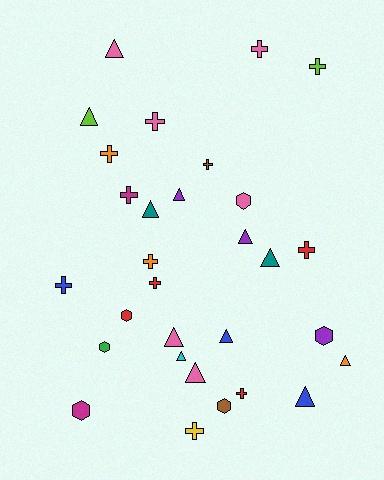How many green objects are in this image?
There is 1 green object.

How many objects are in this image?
There are 30 objects.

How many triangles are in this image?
There are 12 triangles.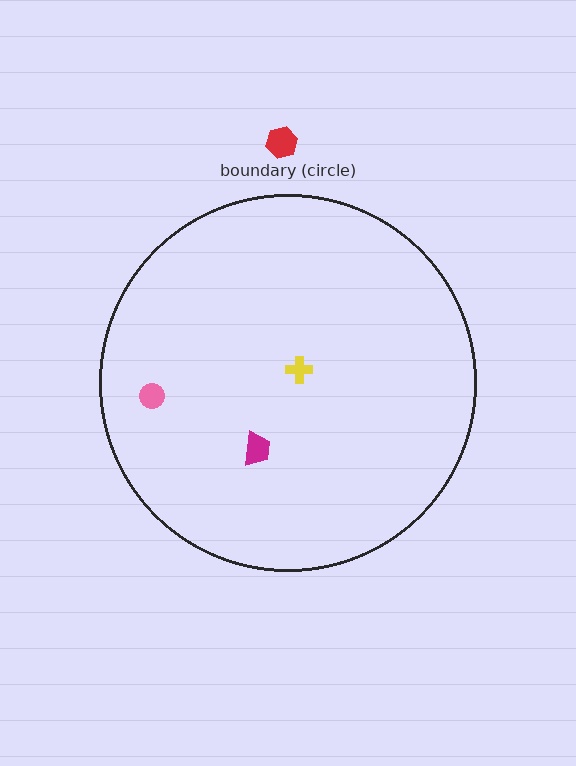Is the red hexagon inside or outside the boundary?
Outside.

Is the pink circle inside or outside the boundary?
Inside.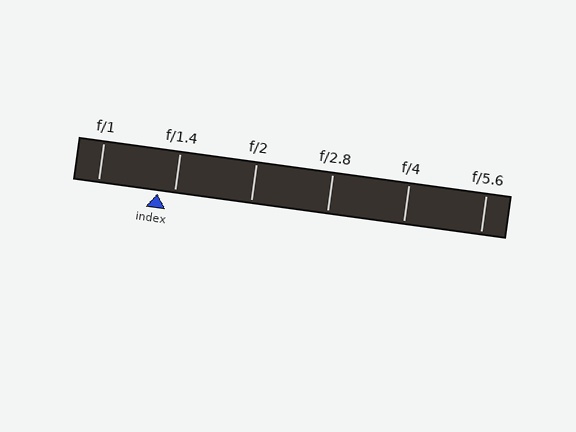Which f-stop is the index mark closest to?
The index mark is closest to f/1.4.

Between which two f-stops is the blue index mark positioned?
The index mark is between f/1 and f/1.4.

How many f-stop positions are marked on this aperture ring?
There are 6 f-stop positions marked.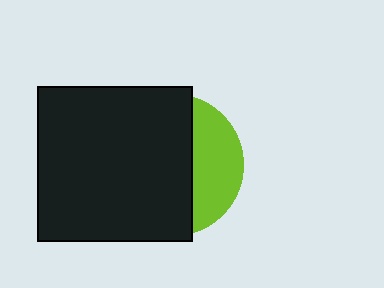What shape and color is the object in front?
The object in front is a black square.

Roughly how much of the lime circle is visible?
A small part of it is visible (roughly 32%).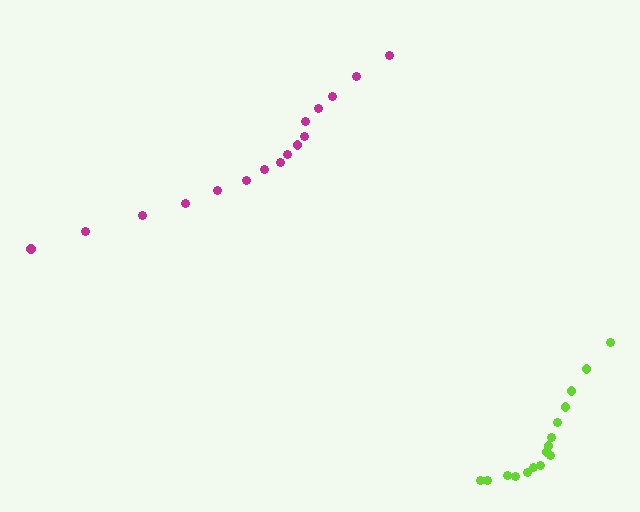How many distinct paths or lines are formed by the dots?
There are 2 distinct paths.